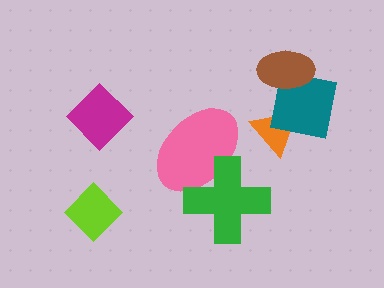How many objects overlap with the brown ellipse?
1 object overlaps with the brown ellipse.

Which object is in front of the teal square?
The brown ellipse is in front of the teal square.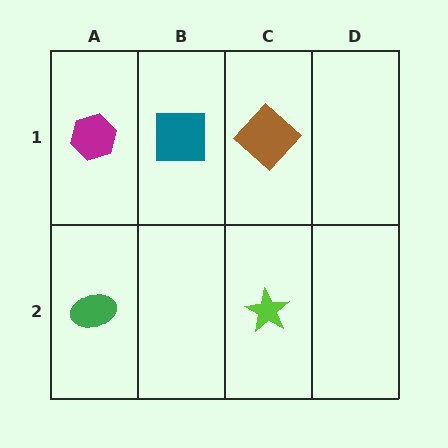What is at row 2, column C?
A lime star.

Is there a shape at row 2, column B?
No, that cell is empty.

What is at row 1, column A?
A magenta hexagon.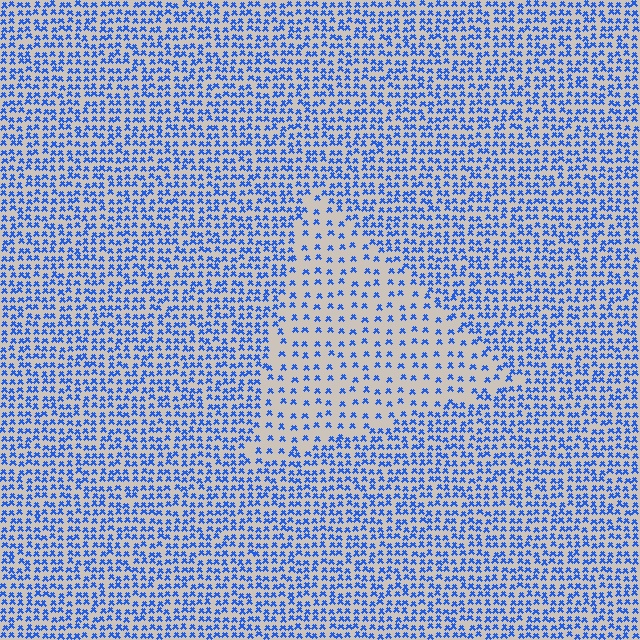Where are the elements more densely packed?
The elements are more densely packed outside the triangle boundary.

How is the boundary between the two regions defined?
The boundary is defined by a change in element density (approximately 2.1x ratio). All elements are the same color, size, and shape.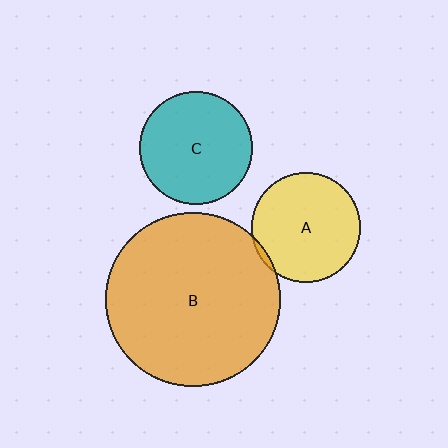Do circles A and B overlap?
Yes.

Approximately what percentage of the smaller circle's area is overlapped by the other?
Approximately 5%.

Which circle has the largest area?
Circle B (orange).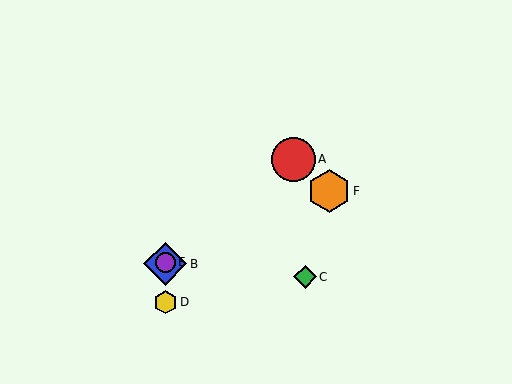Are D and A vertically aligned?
No, D is at x≈165 and A is at x≈294.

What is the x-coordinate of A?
Object A is at x≈294.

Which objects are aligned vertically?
Objects B, D, E are aligned vertically.